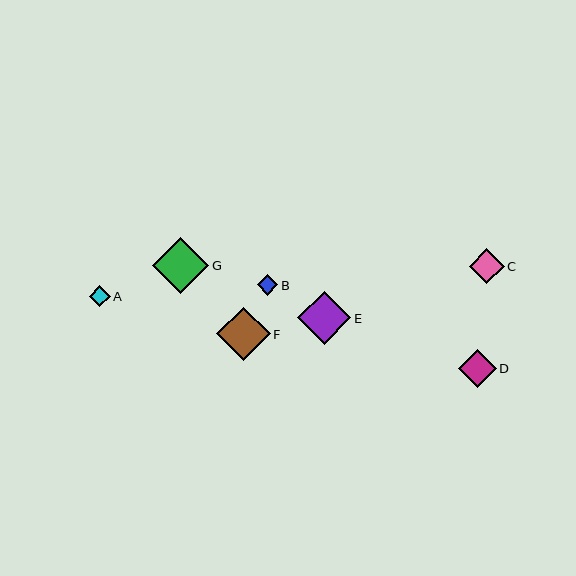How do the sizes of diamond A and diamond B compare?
Diamond A and diamond B are approximately the same size.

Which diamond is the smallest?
Diamond B is the smallest with a size of approximately 20 pixels.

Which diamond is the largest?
Diamond G is the largest with a size of approximately 56 pixels.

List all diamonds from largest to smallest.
From largest to smallest: G, F, E, D, C, A, B.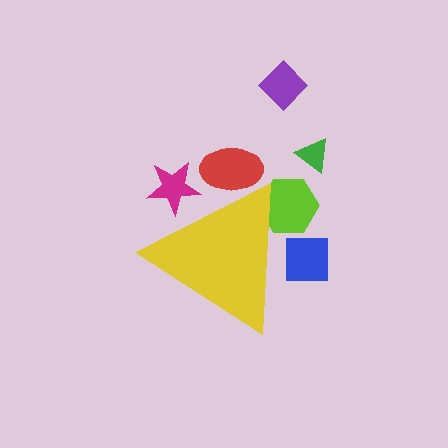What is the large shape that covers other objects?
A yellow triangle.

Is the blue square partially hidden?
Yes, the blue square is partially hidden behind the yellow triangle.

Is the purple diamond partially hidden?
No, the purple diamond is fully visible.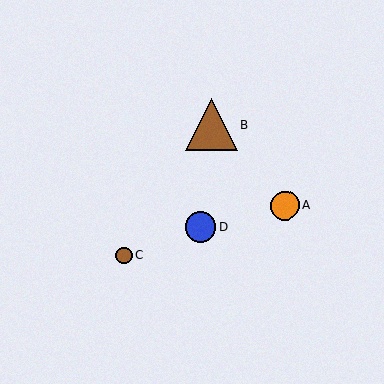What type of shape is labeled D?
Shape D is a blue circle.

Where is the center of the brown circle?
The center of the brown circle is at (124, 256).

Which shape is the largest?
The brown triangle (labeled B) is the largest.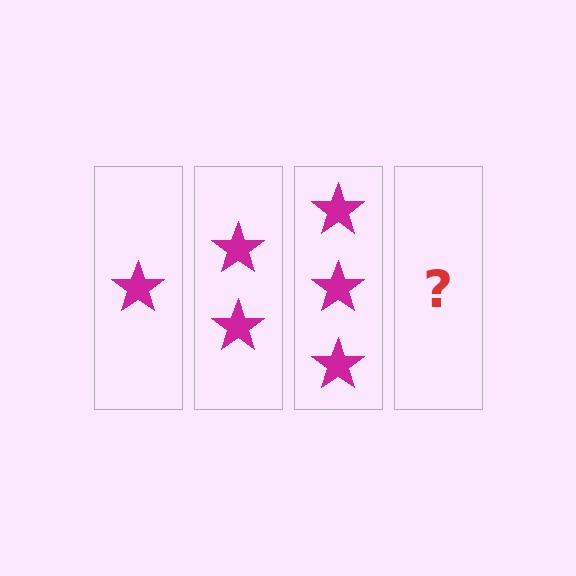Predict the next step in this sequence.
The next step is 4 stars.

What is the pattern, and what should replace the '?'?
The pattern is that each step adds one more star. The '?' should be 4 stars.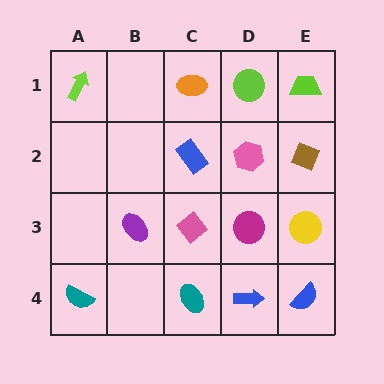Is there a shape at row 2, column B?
No, that cell is empty.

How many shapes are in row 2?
3 shapes.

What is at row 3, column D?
A magenta circle.